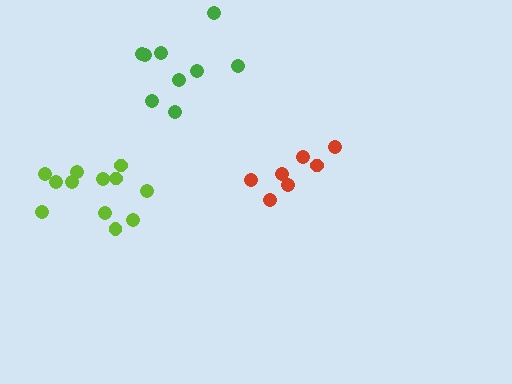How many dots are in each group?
Group 1: 12 dots, Group 2: 9 dots, Group 3: 7 dots (28 total).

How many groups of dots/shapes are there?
There are 3 groups.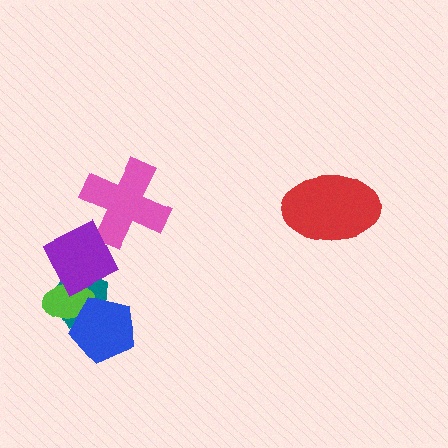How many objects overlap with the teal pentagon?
3 objects overlap with the teal pentagon.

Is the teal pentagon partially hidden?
Yes, it is partially covered by another shape.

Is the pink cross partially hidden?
Yes, it is partially covered by another shape.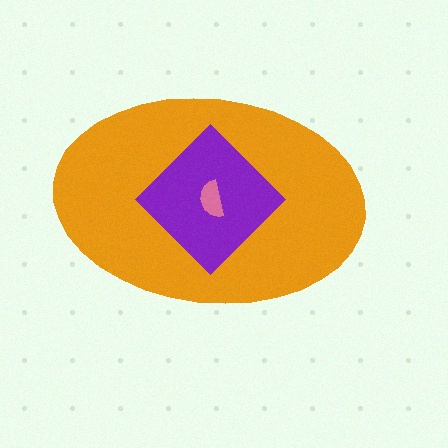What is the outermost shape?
The orange ellipse.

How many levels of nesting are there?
3.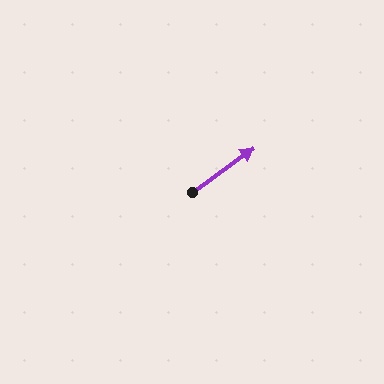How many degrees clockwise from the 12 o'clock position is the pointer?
Approximately 54 degrees.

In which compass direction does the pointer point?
Northeast.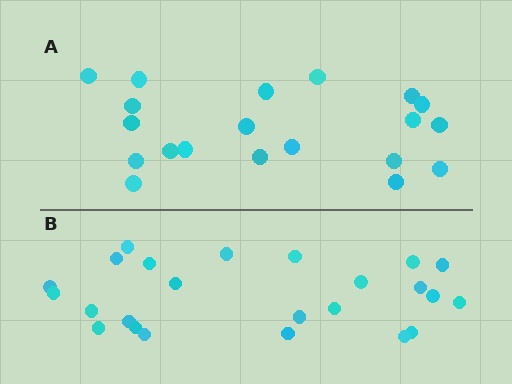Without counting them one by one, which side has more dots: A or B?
Region B (the bottom region) has more dots.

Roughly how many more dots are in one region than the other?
Region B has about 4 more dots than region A.